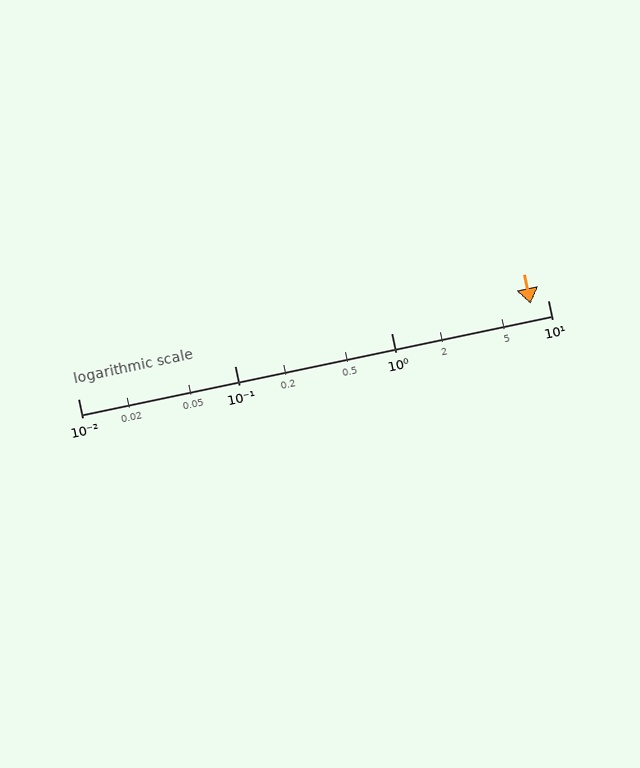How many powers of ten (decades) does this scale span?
The scale spans 3 decades, from 0.01 to 10.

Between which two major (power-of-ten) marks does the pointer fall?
The pointer is between 1 and 10.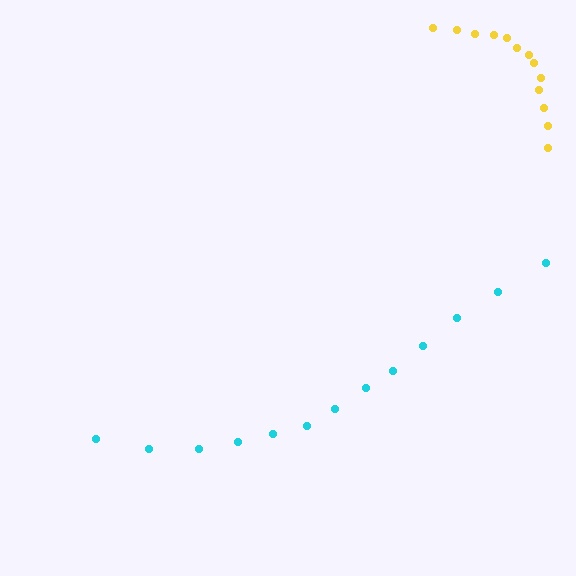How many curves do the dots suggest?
There are 2 distinct paths.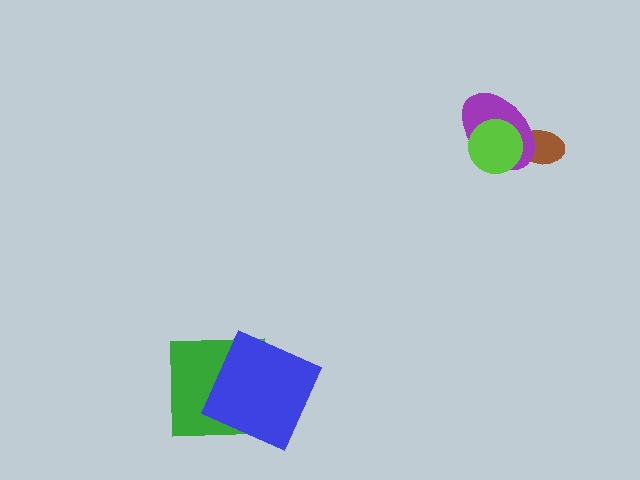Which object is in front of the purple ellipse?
The lime circle is in front of the purple ellipse.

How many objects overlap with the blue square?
1 object overlaps with the blue square.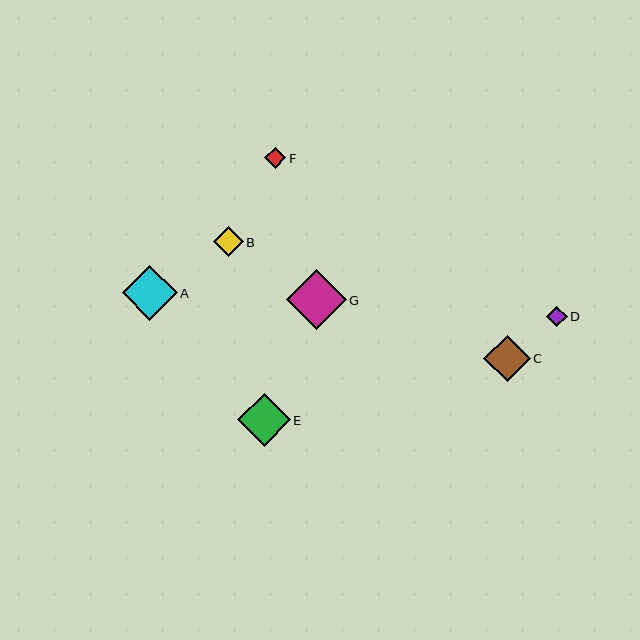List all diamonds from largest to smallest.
From largest to smallest: G, A, E, C, B, F, D.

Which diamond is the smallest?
Diamond D is the smallest with a size of approximately 21 pixels.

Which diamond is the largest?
Diamond G is the largest with a size of approximately 59 pixels.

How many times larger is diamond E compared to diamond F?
Diamond E is approximately 2.5 times the size of diamond F.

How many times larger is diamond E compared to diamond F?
Diamond E is approximately 2.5 times the size of diamond F.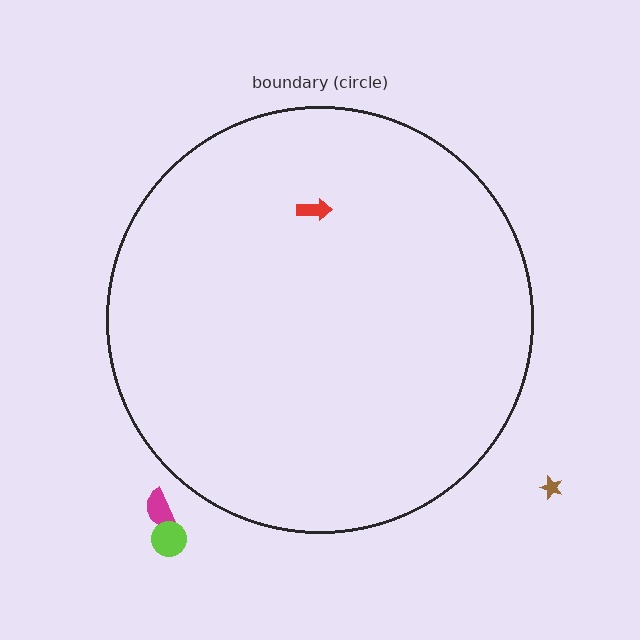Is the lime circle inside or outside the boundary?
Outside.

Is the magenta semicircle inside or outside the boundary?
Outside.